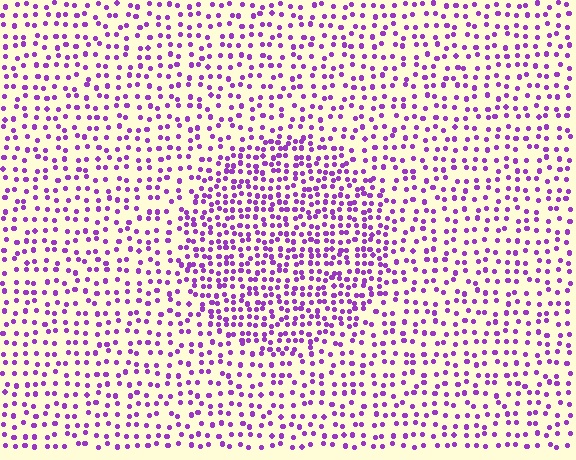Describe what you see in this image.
The image contains small purple elements arranged at two different densities. A circle-shaped region is visible where the elements are more densely packed than the surrounding area.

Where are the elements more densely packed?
The elements are more densely packed inside the circle boundary.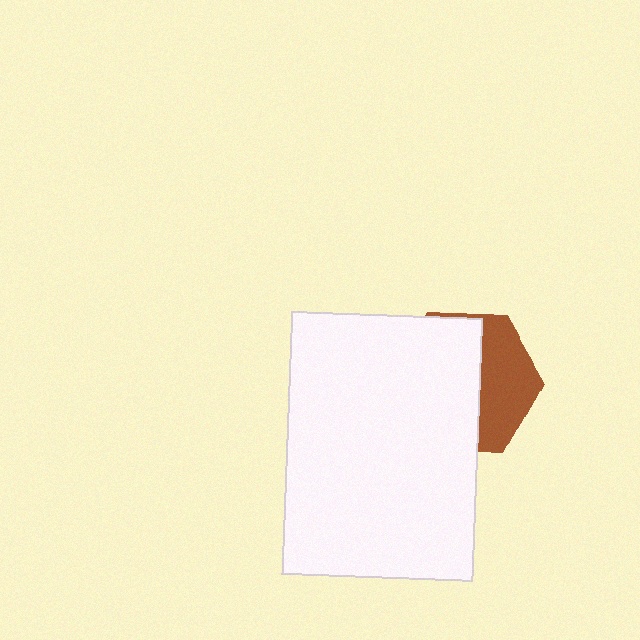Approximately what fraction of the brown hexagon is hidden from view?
Roughly 62% of the brown hexagon is hidden behind the white rectangle.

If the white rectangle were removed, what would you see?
You would see the complete brown hexagon.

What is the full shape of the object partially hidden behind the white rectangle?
The partially hidden object is a brown hexagon.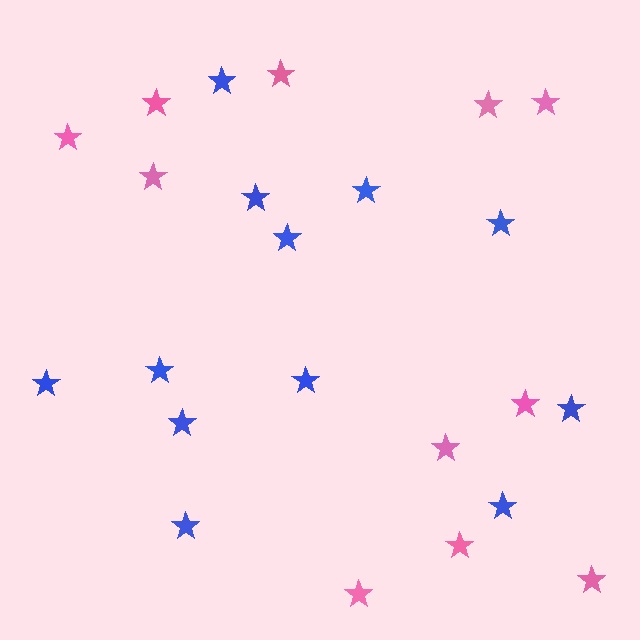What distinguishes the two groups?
There are 2 groups: one group of blue stars (12) and one group of pink stars (11).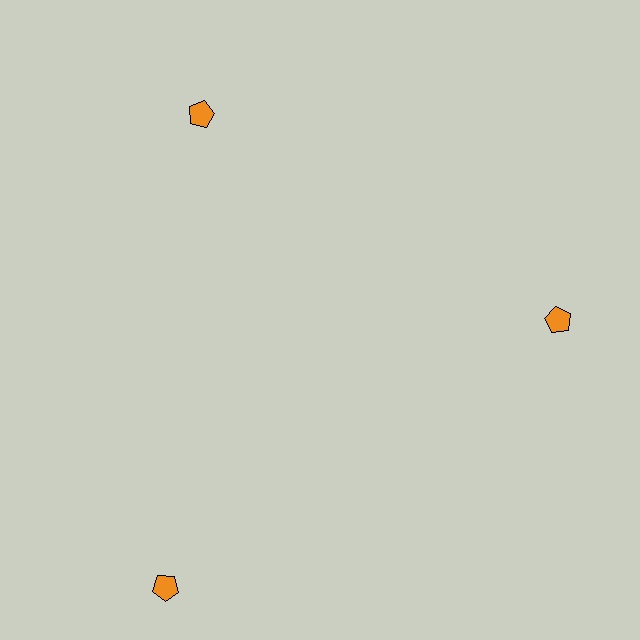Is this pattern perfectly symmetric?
No. The 3 orange pentagons are arranged in a ring, but one element near the 7 o'clock position is pushed outward from the center, breaking the 3-fold rotational symmetry.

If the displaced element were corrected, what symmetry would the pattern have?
It would have 3-fold rotational symmetry — the pattern would map onto itself every 120 degrees.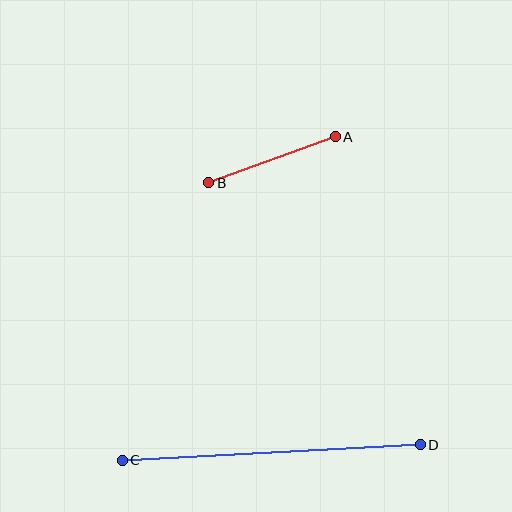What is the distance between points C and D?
The distance is approximately 299 pixels.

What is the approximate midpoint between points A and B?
The midpoint is at approximately (272, 160) pixels.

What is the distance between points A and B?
The distance is approximately 135 pixels.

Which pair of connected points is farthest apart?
Points C and D are farthest apart.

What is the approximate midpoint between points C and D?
The midpoint is at approximately (271, 452) pixels.